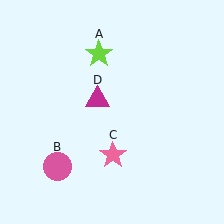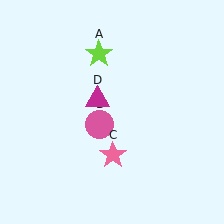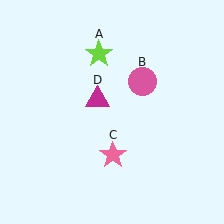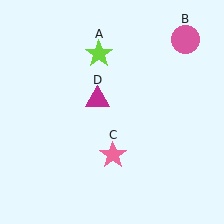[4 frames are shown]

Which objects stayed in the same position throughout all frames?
Lime star (object A) and pink star (object C) and magenta triangle (object D) remained stationary.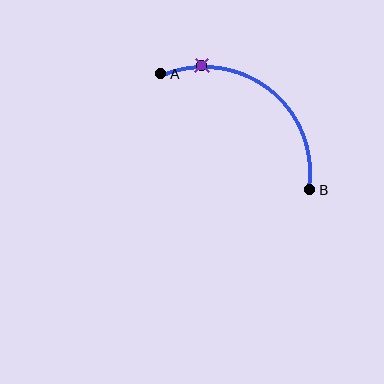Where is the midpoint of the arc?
The arc midpoint is the point on the curve farthest from the straight line joining A and B. It sits above and to the right of that line.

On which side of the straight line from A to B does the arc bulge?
The arc bulges above and to the right of the straight line connecting A and B.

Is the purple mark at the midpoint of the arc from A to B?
No. The purple mark lies on the arc but is closer to endpoint A. The arc midpoint would be at the point on the curve equidistant along the arc from both A and B.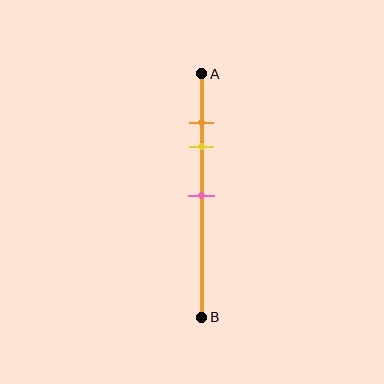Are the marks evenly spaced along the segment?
No, the marks are not evenly spaced.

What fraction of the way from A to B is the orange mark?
The orange mark is approximately 20% (0.2) of the way from A to B.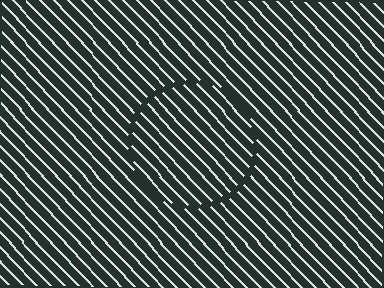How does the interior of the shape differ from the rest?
The interior of the shape contains the same grating, shifted by half a period — the contour is defined by the phase discontinuity where line-ends from the inner and outer gratings abut.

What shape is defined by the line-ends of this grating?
An illusory circle. The interior of the shape contains the same grating, shifted by half a period — the contour is defined by the phase discontinuity where line-ends from the inner and outer gratings abut.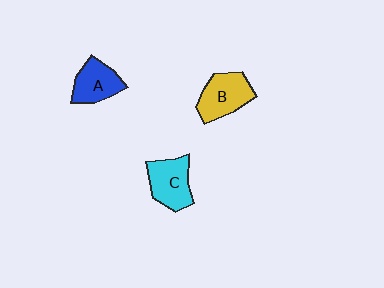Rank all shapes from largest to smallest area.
From largest to smallest: B (yellow), C (cyan), A (blue).